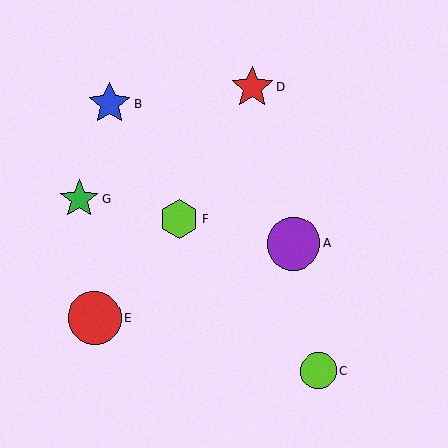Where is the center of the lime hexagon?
The center of the lime hexagon is at (179, 219).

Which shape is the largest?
The red circle (labeled E) is the largest.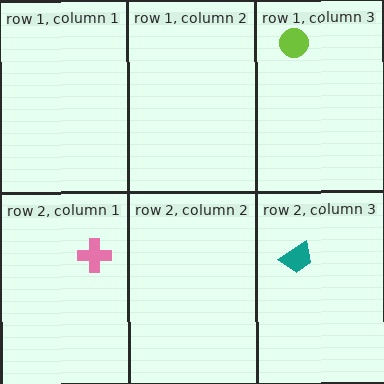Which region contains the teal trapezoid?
The row 2, column 3 region.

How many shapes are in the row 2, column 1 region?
1.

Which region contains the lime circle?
The row 1, column 3 region.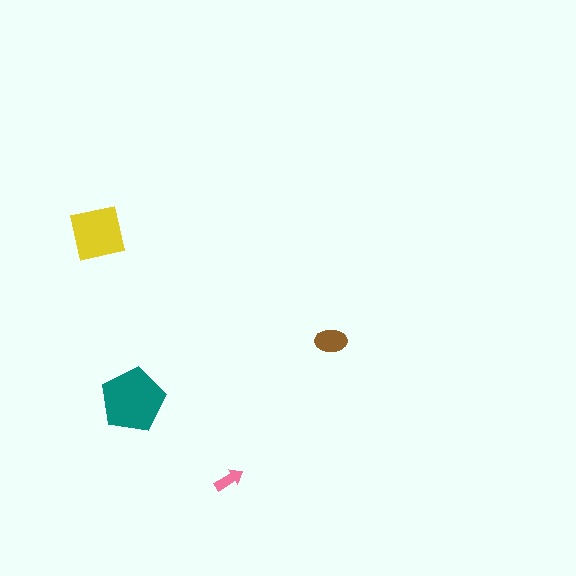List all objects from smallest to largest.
The pink arrow, the brown ellipse, the yellow square, the teal pentagon.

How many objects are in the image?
There are 4 objects in the image.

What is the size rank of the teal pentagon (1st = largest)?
1st.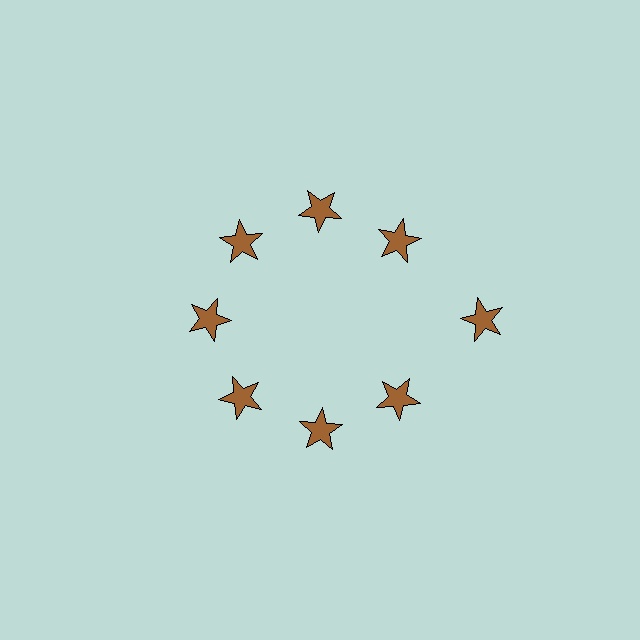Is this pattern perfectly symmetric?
No. The 8 brown stars are arranged in a ring, but one element near the 3 o'clock position is pushed outward from the center, breaking the 8-fold rotational symmetry.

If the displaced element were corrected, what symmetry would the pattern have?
It would have 8-fold rotational symmetry — the pattern would map onto itself every 45 degrees.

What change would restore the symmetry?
The symmetry would be restored by moving it inward, back onto the ring so that all 8 stars sit at equal angles and equal distance from the center.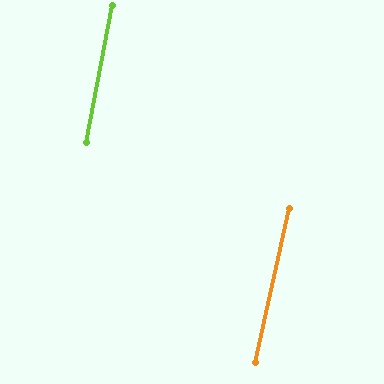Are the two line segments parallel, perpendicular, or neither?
Parallel — their directions differ by only 1.8°.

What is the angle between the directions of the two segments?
Approximately 2 degrees.